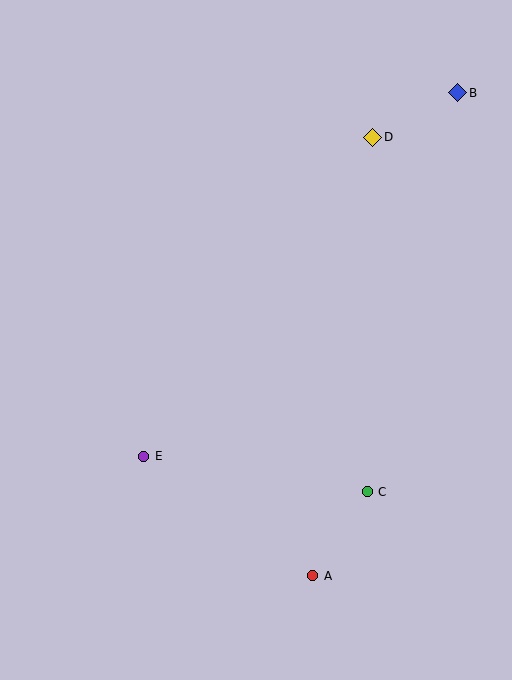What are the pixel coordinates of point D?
Point D is at (373, 137).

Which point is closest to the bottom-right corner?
Point A is closest to the bottom-right corner.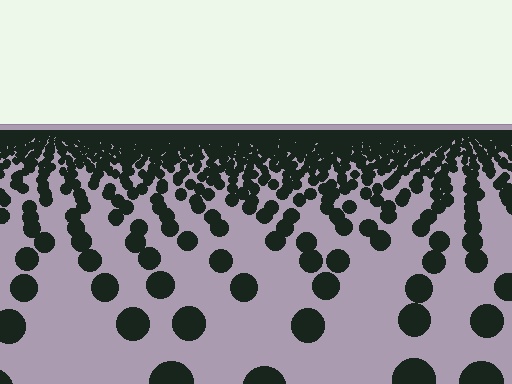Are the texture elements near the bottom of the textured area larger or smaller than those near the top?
Larger. Near the bottom, elements are closer to the viewer and appear at a bigger on-screen size.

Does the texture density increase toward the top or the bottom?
Density increases toward the top.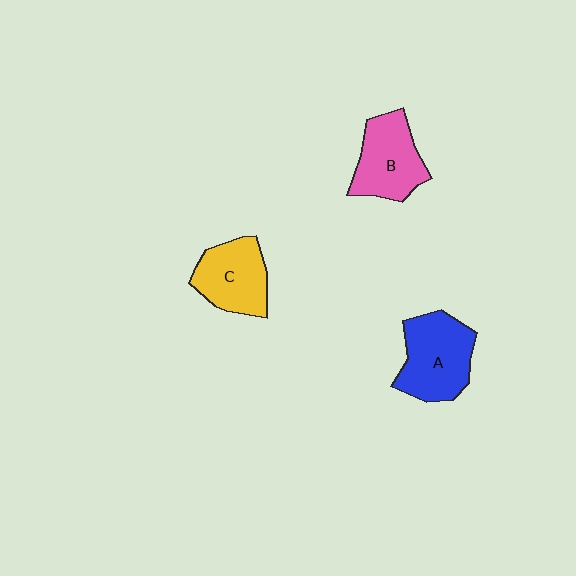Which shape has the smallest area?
Shape C (yellow).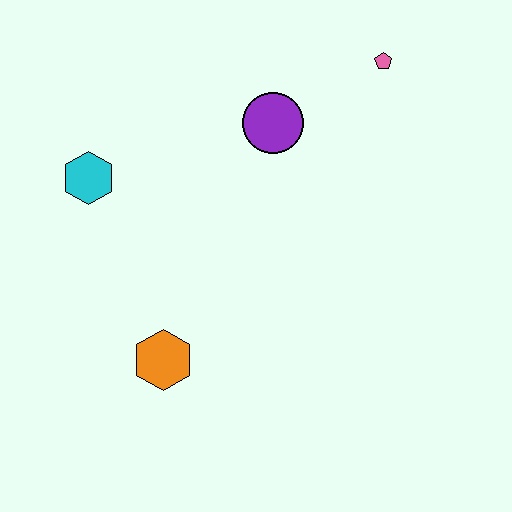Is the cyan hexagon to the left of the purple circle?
Yes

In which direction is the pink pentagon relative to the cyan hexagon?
The pink pentagon is to the right of the cyan hexagon.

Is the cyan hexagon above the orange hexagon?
Yes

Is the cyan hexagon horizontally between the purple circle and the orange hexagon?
No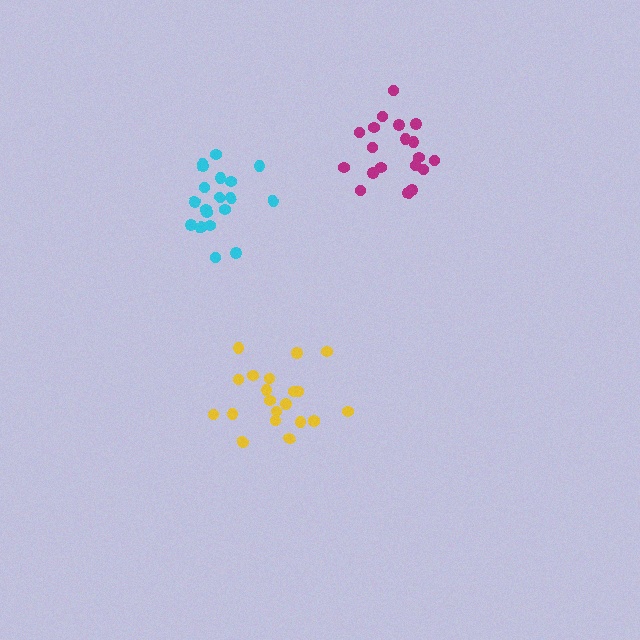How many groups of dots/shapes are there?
There are 3 groups.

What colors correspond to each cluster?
The clusters are colored: magenta, yellow, cyan.